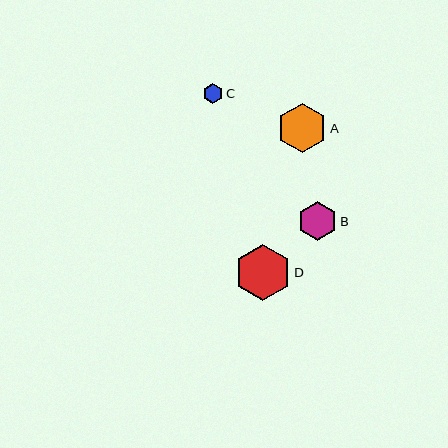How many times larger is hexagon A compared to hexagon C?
Hexagon A is approximately 2.5 times the size of hexagon C.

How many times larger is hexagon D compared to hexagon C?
Hexagon D is approximately 2.9 times the size of hexagon C.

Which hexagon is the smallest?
Hexagon C is the smallest with a size of approximately 20 pixels.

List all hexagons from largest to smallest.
From largest to smallest: D, A, B, C.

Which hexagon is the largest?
Hexagon D is the largest with a size of approximately 56 pixels.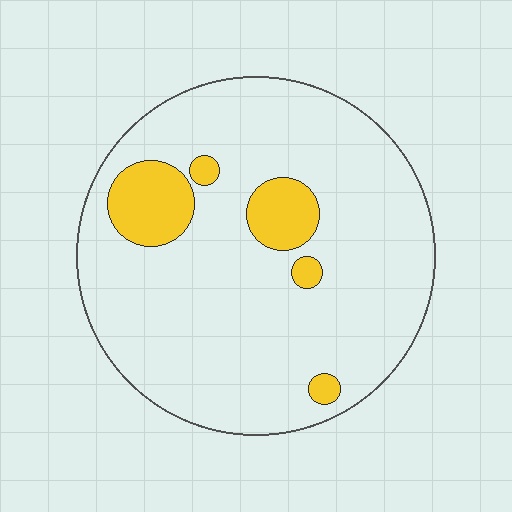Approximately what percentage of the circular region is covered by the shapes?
Approximately 10%.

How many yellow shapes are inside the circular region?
5.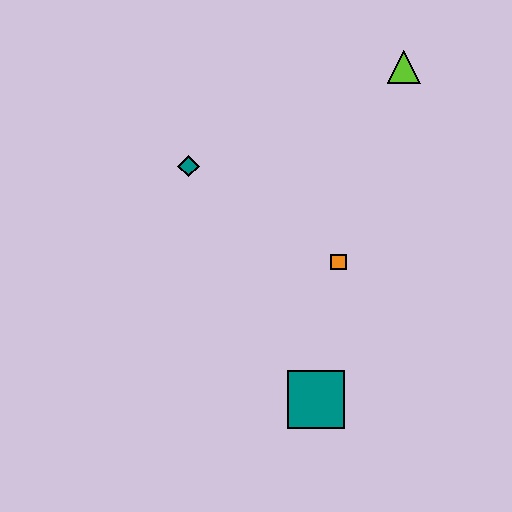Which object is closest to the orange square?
The teal square is closest to the orange square.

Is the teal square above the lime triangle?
No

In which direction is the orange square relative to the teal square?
The orange square is above the teal square.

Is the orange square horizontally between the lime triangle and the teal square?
Yes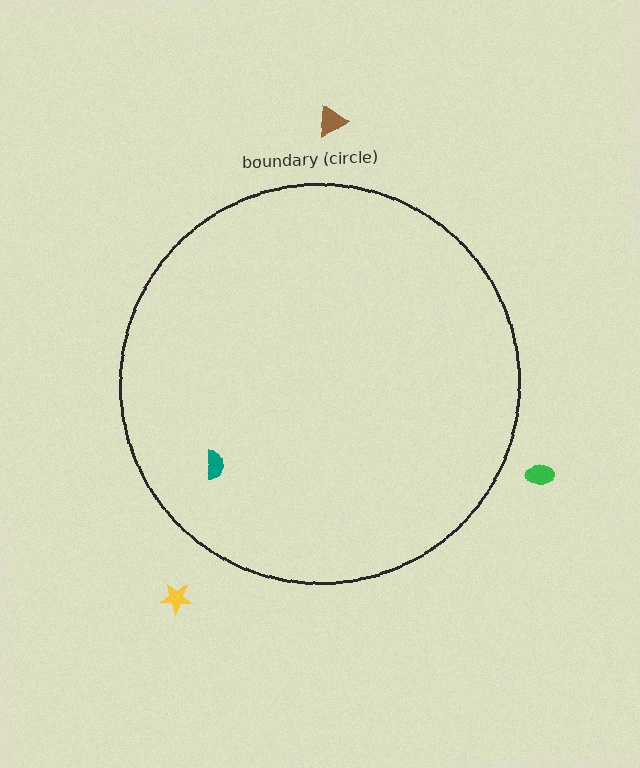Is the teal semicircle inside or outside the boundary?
Inside.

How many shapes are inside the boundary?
1 inside, 3 outside.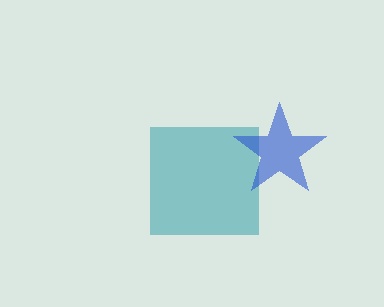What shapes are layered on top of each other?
The layered shapes are: a teal square, a blue star.